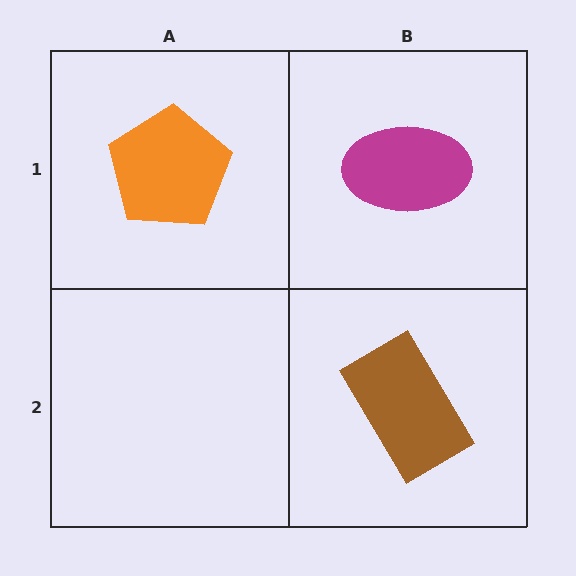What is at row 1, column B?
A magenta ellipse.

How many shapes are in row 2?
1 shape.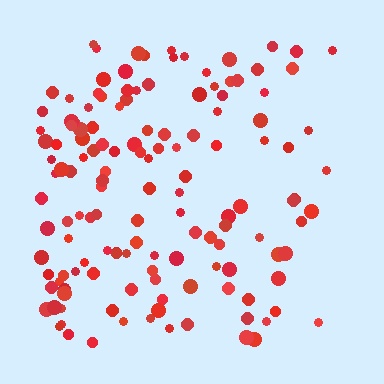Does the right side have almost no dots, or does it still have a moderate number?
Still a moderate number, just noticeably fewer than the left.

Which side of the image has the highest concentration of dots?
The left.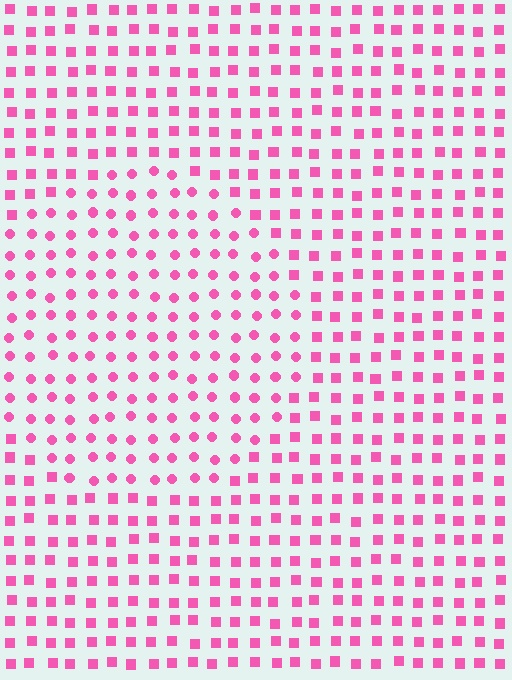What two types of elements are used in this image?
The image uses circles inside the circle region and squares outside it.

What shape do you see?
I see a circle.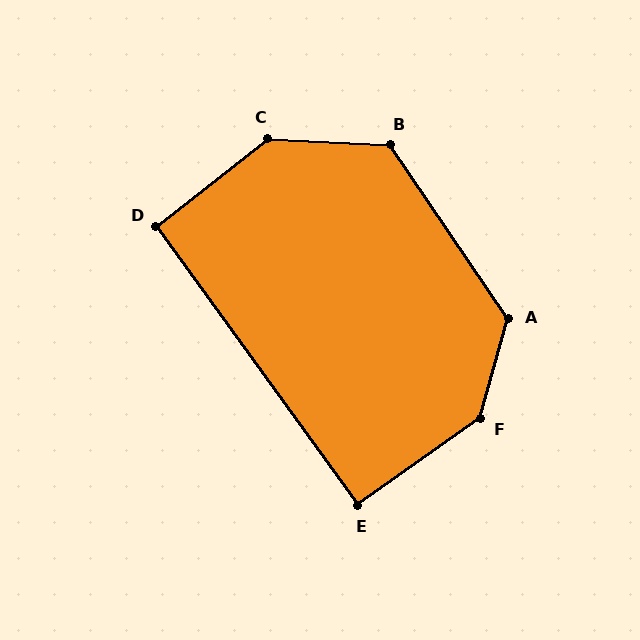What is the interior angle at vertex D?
Approximately 92 degrees (approximately right).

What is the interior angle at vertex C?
Approximately 139 degrees (obtuse).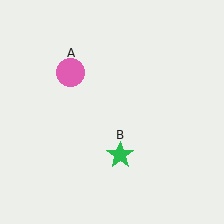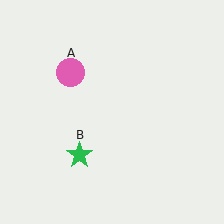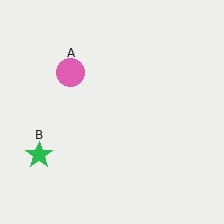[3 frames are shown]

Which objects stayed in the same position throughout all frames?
Pink circle (object A) remained stationary.